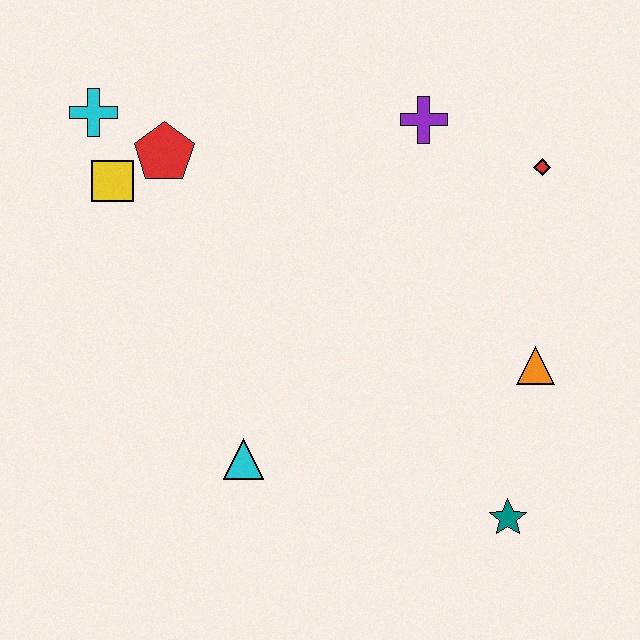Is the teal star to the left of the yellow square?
No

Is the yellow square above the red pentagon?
No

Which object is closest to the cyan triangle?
The teal star is closest to the cyan triangle.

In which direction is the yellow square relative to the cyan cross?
The yellow square is below the cyan cross.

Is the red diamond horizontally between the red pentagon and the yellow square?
No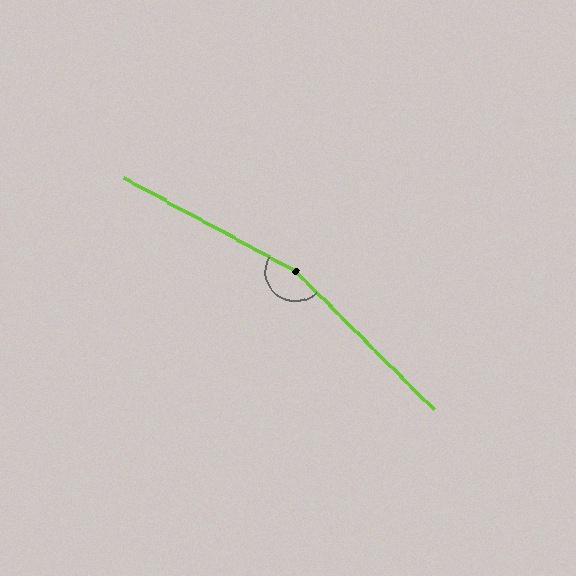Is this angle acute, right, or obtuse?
It is obtuse.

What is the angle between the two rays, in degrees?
Approximately 164 degrees.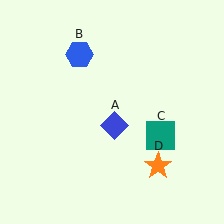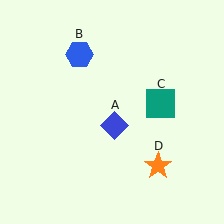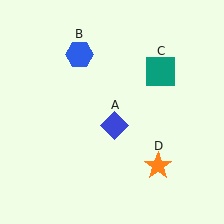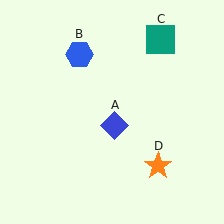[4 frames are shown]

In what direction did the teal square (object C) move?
The teal square (object C) moved up.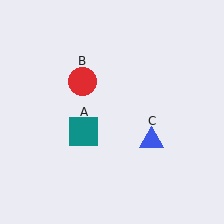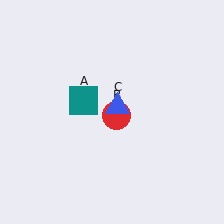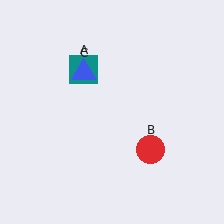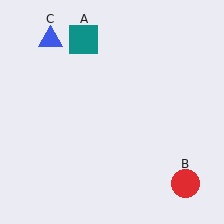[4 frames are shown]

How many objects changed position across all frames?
3 objects changed position: teal square (object A), red circle (object B), blue triangle (object C).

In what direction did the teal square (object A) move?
The teal square (object A) moved up.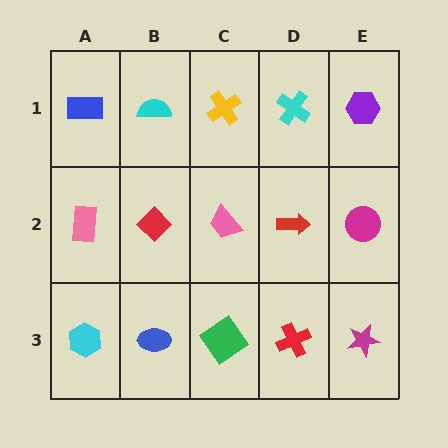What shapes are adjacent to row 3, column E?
A magenta circle (row 2, column E), a red cross (row 3, column D).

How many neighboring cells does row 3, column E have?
2.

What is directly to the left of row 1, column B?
A blue rectangle.